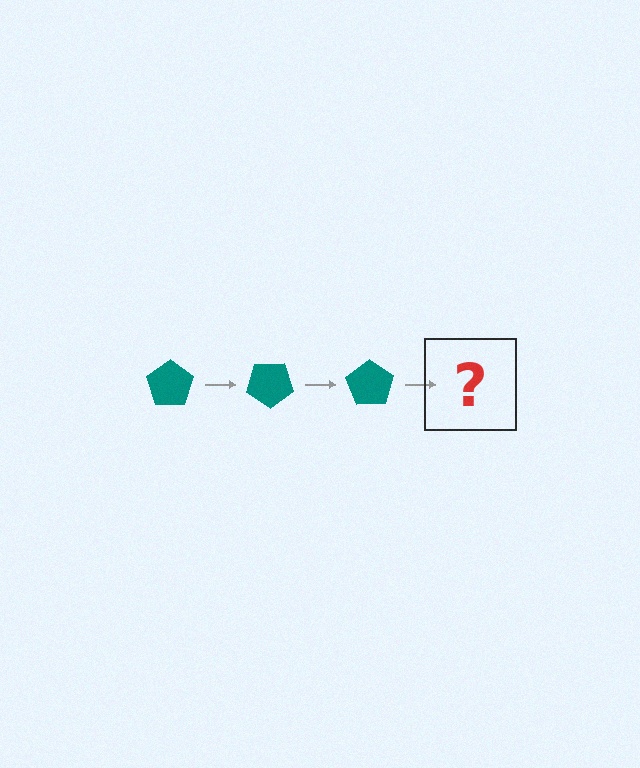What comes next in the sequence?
The next element should be a teal pentagon rotated 105 degrees.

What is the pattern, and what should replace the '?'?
The pattern is that the pentagon rotates 35 degrees each step. The '?' should be a teal pentagon rotated 105 degrees.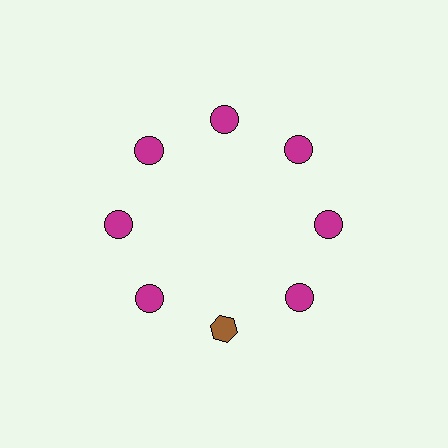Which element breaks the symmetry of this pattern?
The brown hexagon at roughly the 6 o'clock position breaks the symmetry. All other shapes are magenta circles.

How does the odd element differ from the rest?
It differs in both color (brown instead of magenta) and shape (hexagon instead of circle).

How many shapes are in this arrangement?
There are 8 shapes arranged in a ring pattern.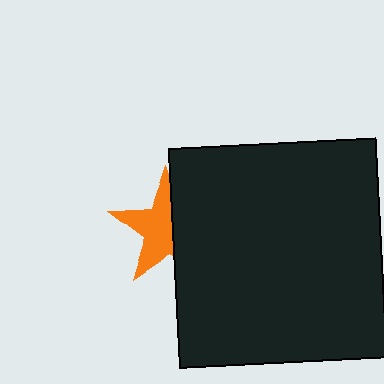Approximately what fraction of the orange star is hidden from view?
Roughly 45% of the orange star is hidden behind the black rectangle.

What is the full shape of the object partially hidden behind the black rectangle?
The partially hidden object is an orange star.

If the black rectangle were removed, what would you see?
You would see the complete orange star.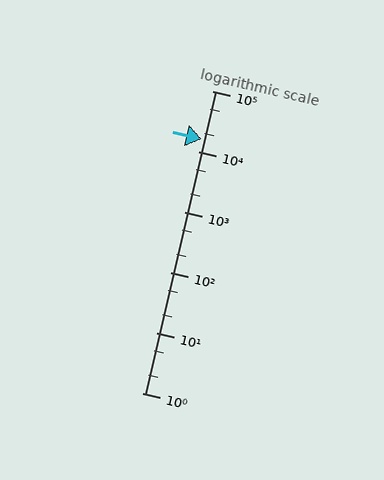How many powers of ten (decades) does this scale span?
The scale spans 5 decades, from 1 to 100000.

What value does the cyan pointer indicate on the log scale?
The pointer indicates approximately 16000.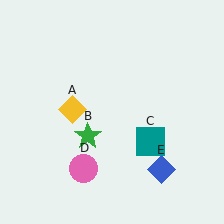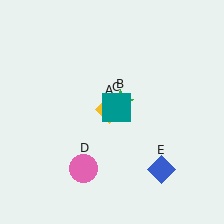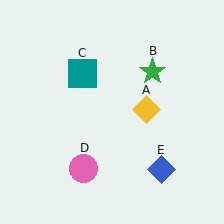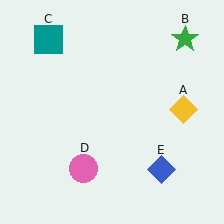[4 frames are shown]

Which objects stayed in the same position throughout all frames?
Pink circle (object D) and blue diamond (object E) remained stationary.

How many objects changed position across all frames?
3 objects changed position: yellow diamond (object A), green star (object B), teal square (object C).